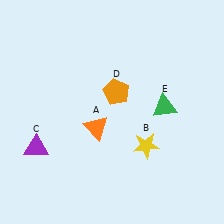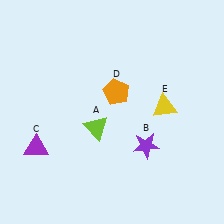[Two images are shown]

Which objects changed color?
A changed from orange to lime. B changed from yellow to purple. E changed from green to yellow.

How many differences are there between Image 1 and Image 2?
There are 3 differences between the two images.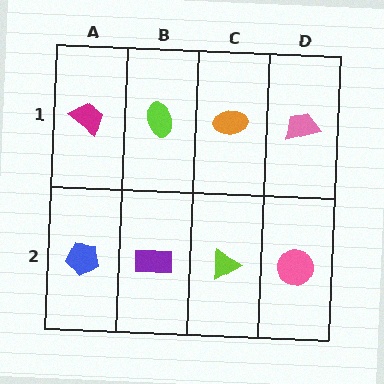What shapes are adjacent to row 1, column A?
A blue pentagon (row 2, column A), a lime ellipse (row 1, column B).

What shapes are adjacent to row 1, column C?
A lime triangle (row 2, column C), a lime ellipse (row 1, column B), a pink trapezoid (row 1, column D).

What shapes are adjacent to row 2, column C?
An orange ellipse (row 1, column C), a purple rectangle (row 2, column B), a pink circle (row 2, column D).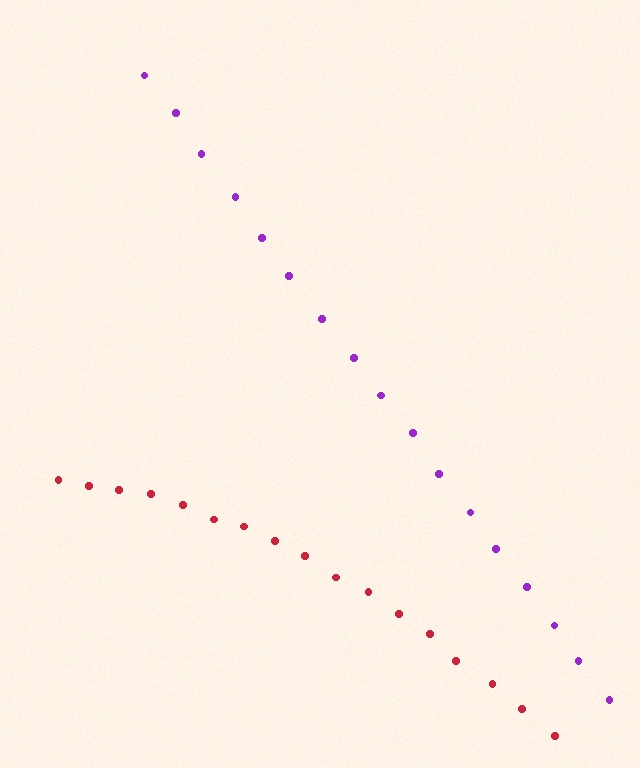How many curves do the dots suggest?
There are 2 distinct paths.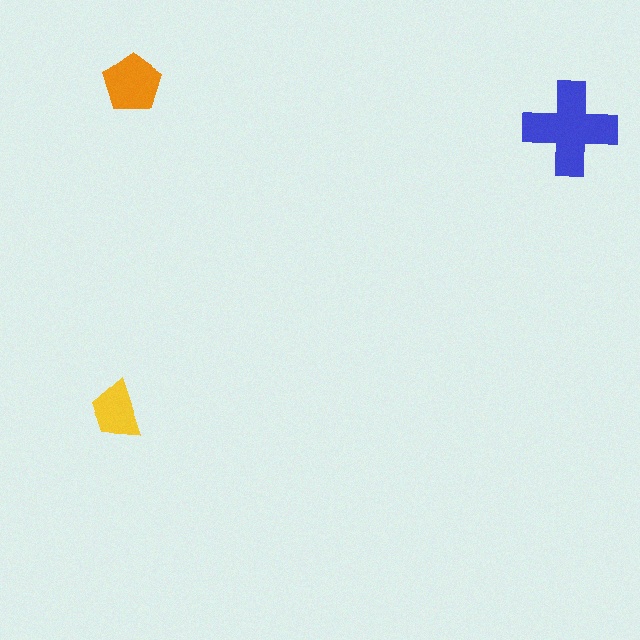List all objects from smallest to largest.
The yellow trapezoid, the orange pentagon, the blue cross.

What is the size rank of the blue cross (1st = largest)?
1st.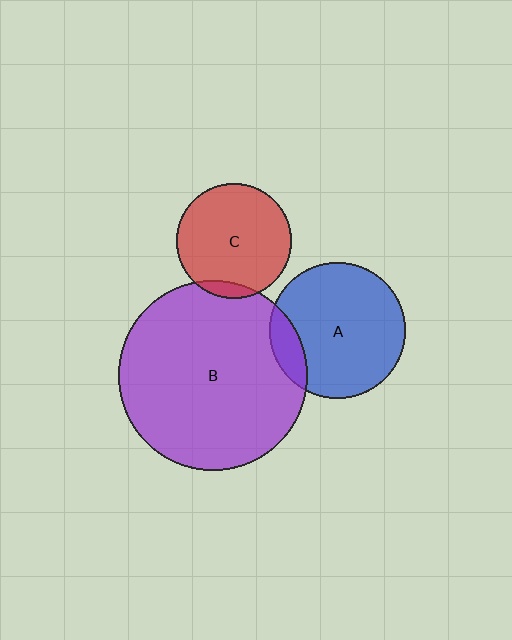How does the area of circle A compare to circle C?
Approximately 1.4 times.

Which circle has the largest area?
Circle B (purple).